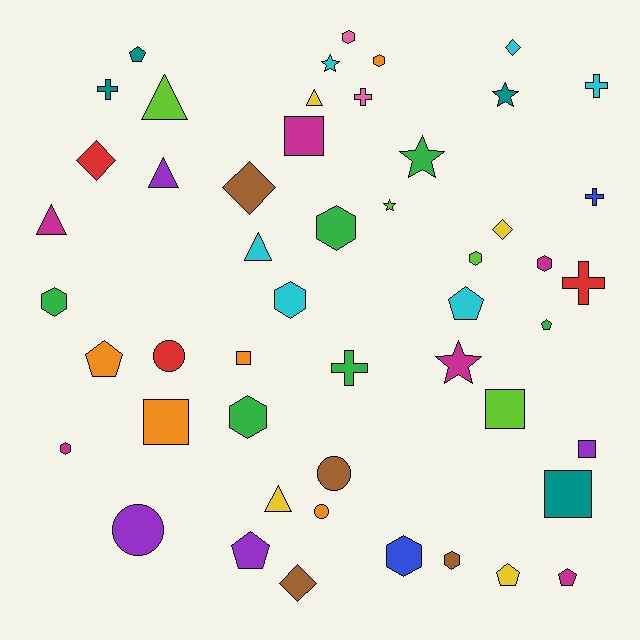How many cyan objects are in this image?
There are 6 cyan objects.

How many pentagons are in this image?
There are 7 pentagons.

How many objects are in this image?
There are 50 objects.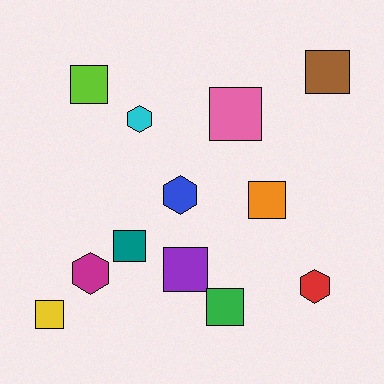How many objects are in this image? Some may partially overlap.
There are 12 objects.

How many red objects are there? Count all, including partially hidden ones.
There is 1 red object.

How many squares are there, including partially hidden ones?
There are 8 squares.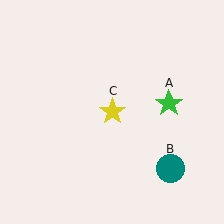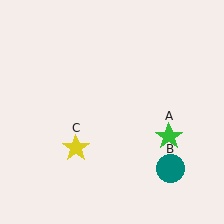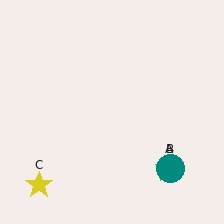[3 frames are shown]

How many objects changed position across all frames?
2 objects changed position: green star (object A), yellow star (object C).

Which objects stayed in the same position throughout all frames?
Teal circle (object B) remained stationary.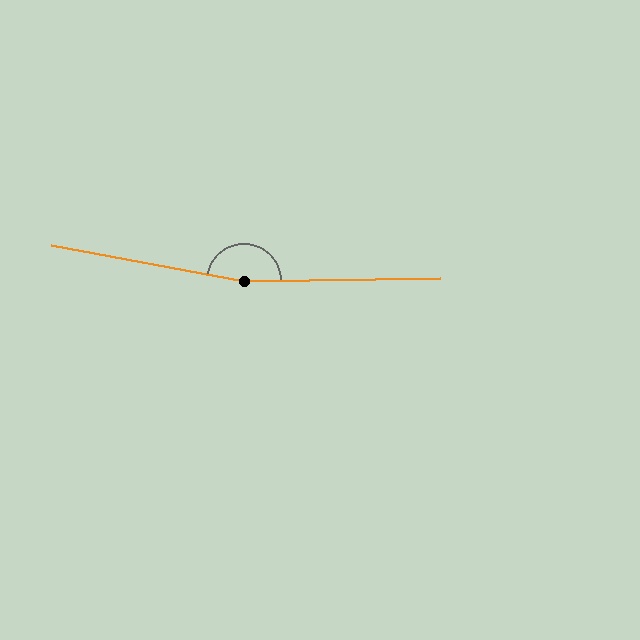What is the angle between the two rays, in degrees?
Approximately 169 degrees.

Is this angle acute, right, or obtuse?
It is obtuse.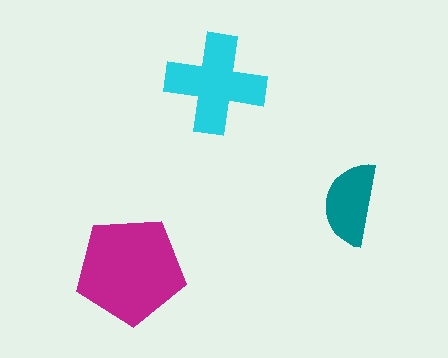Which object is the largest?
The magenta pentagon.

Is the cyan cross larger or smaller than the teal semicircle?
Larger.